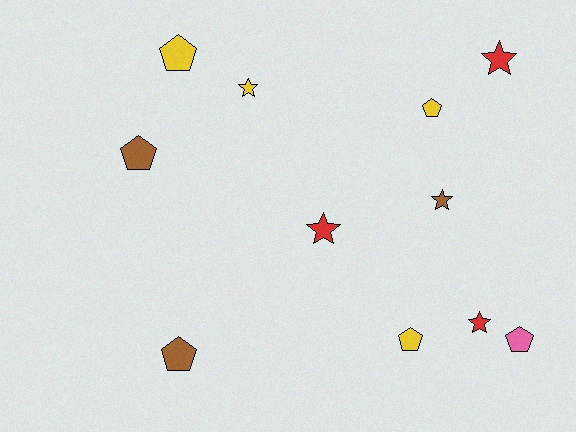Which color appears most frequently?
Yellow, with 4 objects.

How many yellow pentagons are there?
There are 3 yellow pentagons.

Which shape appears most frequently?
Pentagon, with 6 objects.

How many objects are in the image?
There are 11 objects.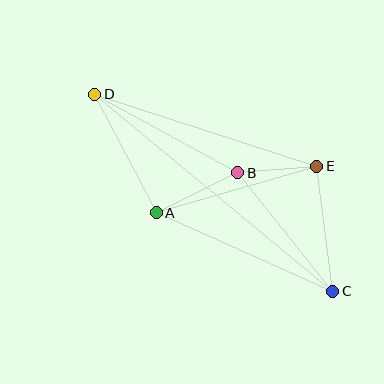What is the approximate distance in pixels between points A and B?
The distance between A and B is approximately 91 pixels.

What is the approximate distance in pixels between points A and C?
The distance between A and C is approximately 193 pixels.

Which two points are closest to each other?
Points B and E are closest to each other.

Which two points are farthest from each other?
Points C and D are farthest from each other.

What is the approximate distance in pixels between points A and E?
The distance between A and E is approximately 167 pixels.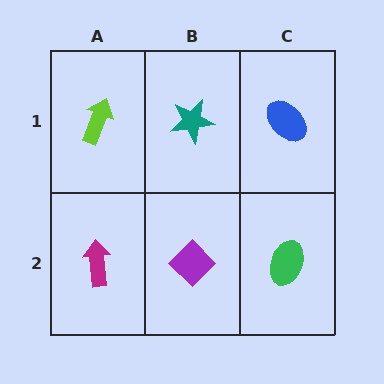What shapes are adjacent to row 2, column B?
A teal star (row 1, column B), a magenta arrow (row 2, column A), a green ellipse (row 2, column C).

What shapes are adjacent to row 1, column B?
A purple diamond (row 2, column B), a lime arrow (row 1, column A), a blue ellipse (row 1, column C).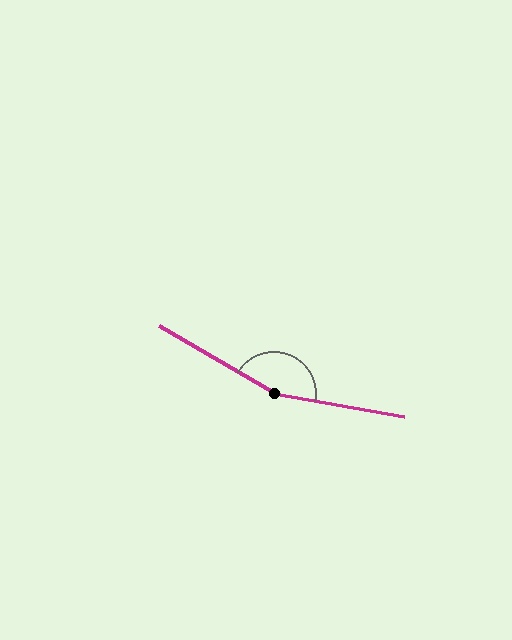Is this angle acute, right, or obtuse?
It is obtuse.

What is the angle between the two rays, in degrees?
Approximately 160 degrees.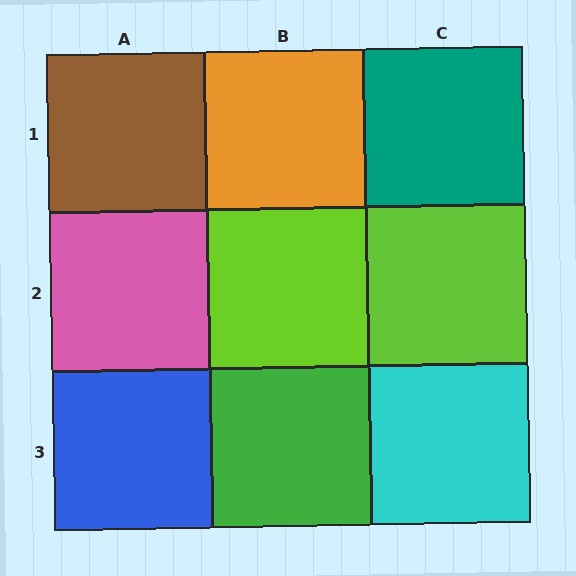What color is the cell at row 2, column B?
Lime.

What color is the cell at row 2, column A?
Pink.